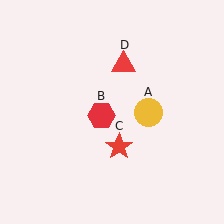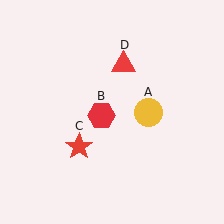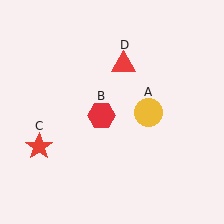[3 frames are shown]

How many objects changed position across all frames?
1 object changed position: red star (object C).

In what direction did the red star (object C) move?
The red star (object C) moved left.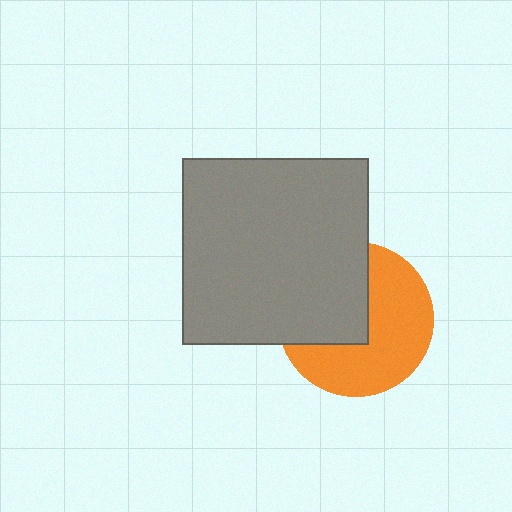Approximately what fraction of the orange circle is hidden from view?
Roughly 43% of the orange circle is hidden behind the gray square.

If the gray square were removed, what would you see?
You would see the complete orange circle.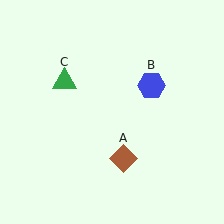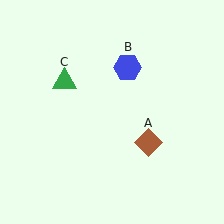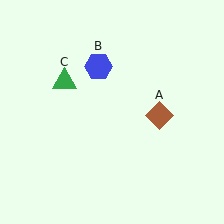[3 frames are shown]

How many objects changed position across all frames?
2 objects changed position: brown diamond (object A), blue hexagon (object B).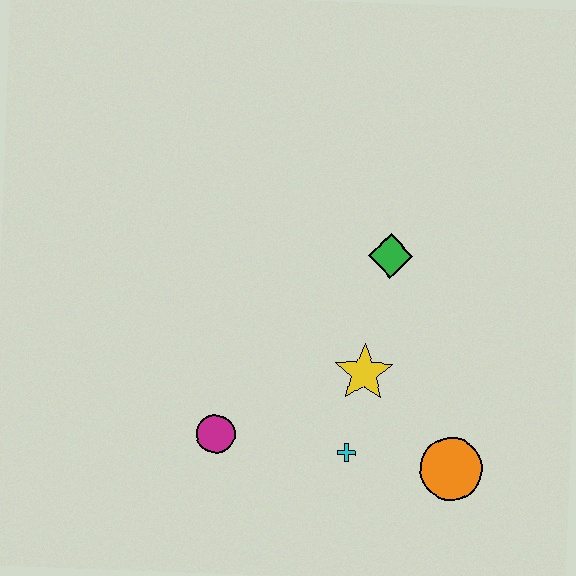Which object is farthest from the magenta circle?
The green diamond is farthest from the magenta circle.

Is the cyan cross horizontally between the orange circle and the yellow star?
No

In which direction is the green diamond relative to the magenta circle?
The green diamond is above the magenta circle.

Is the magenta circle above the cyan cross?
Yes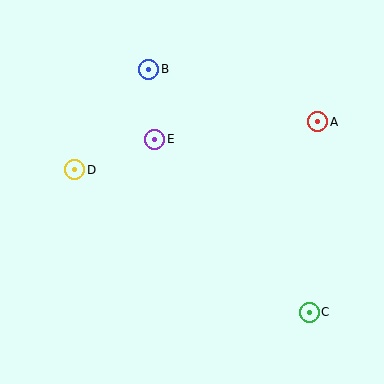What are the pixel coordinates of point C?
Point C is at (309, 312).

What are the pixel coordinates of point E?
Point E is at (155, 139).